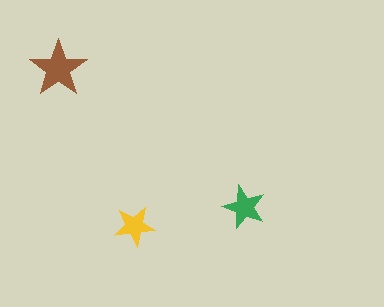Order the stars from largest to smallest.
the brown one, the green one, the yellow one.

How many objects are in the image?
There are 3 objects in the image.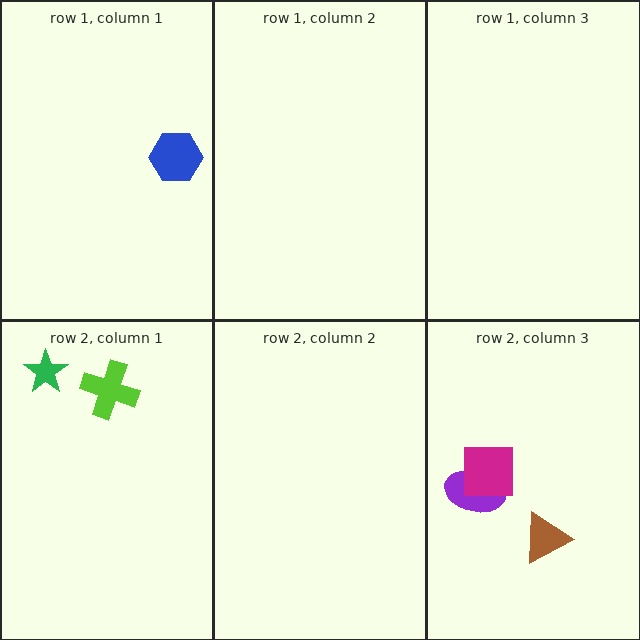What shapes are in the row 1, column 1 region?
The blue hexagon.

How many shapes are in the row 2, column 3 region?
3.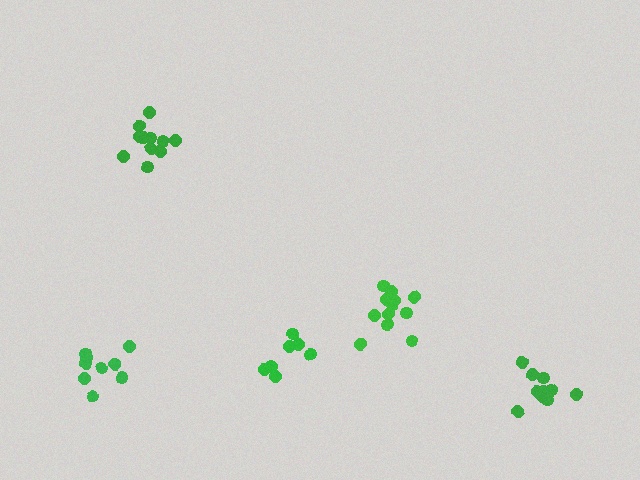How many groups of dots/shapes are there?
There are 5 groups.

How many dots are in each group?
Group 1: 11 dots, Group 2: 7 dots, Group 3: 10 dots, Group 4: 12 dots, Group 5: 9 dots (49 total).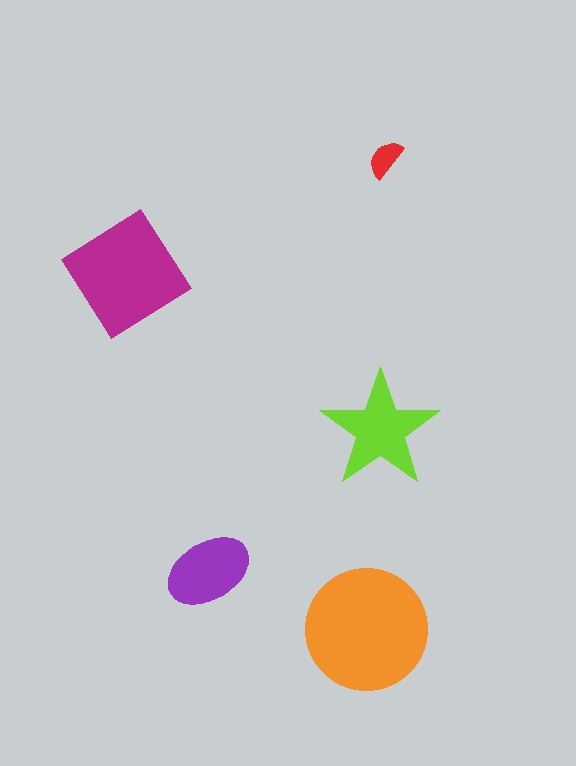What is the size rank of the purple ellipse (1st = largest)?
4th.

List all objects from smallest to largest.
The red semicircle, the purple ellipse, the lime star, the magenta diamond, the orange circle.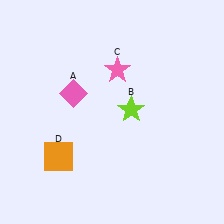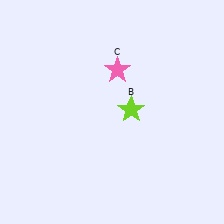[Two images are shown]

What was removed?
The pink diamond (A), the orange square (D) were removed in Image 2.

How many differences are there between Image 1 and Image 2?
There are 2 differences between the two images.